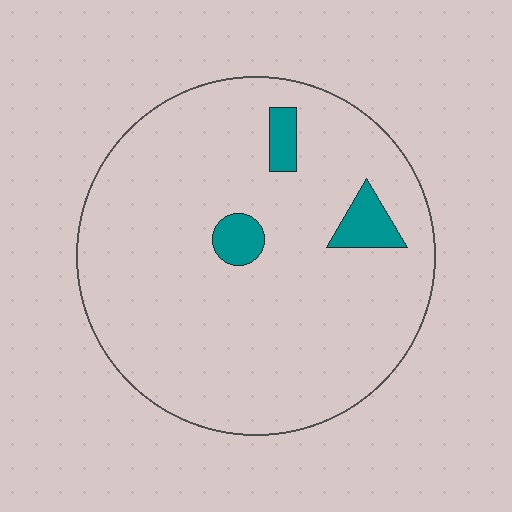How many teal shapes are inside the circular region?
3.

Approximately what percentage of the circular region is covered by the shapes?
Approximately 5%.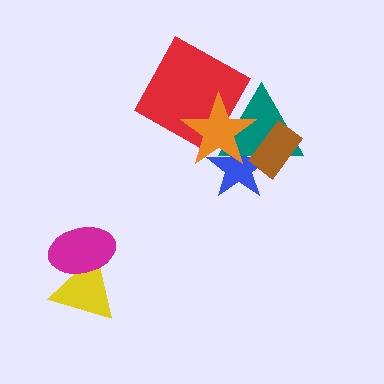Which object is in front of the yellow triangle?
The magenta ellipse is in front of the yellow triangle.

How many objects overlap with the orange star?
3 objects overlap with the orange star.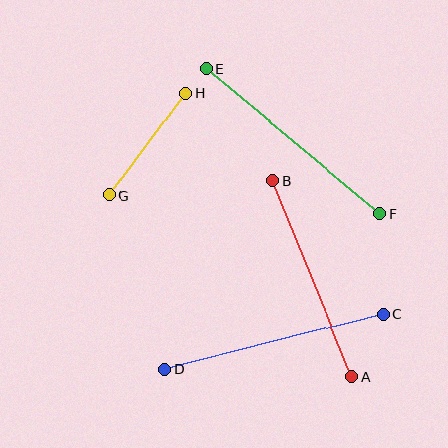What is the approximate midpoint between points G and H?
The midpoint is at approximately (147, 144) pixels.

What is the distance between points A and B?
The distance is approximately 211 pixels.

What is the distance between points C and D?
The distance is approximately 225 pixels.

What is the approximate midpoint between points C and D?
The midpoint is at approximately (274, 342) pixels.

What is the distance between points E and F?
The distance is approximately 226 pixels.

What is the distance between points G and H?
The distance is approximately 128 pixels.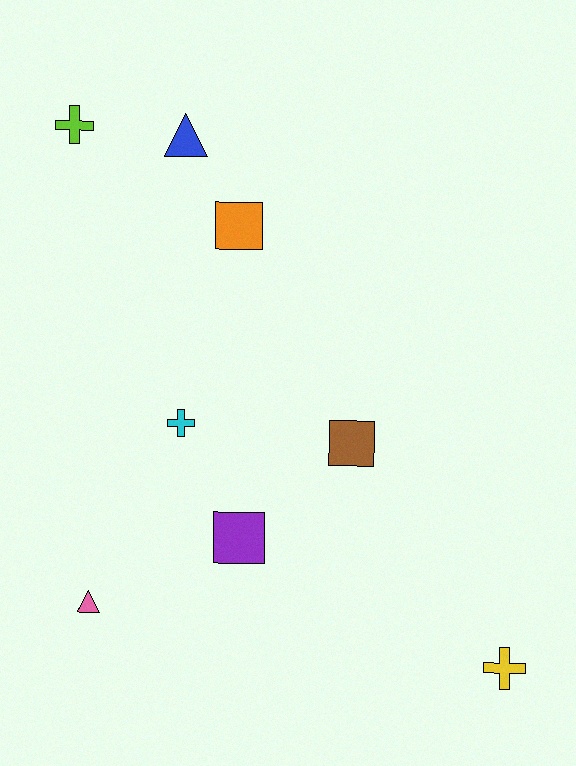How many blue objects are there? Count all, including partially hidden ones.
There is 1 blue object.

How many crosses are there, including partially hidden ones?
There are 3 crosses.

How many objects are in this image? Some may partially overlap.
There are 8 objects.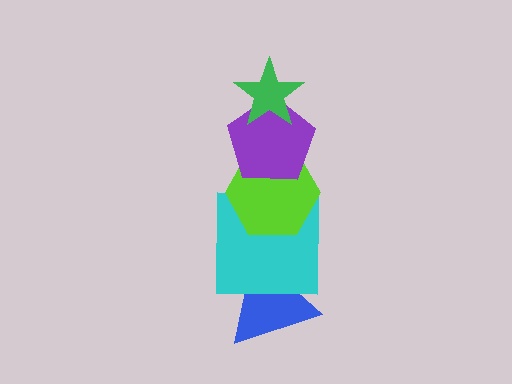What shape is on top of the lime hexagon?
The purple pentagon is on top of the lime hexagon.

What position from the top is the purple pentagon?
The purple pentagon is 2nd from the top.